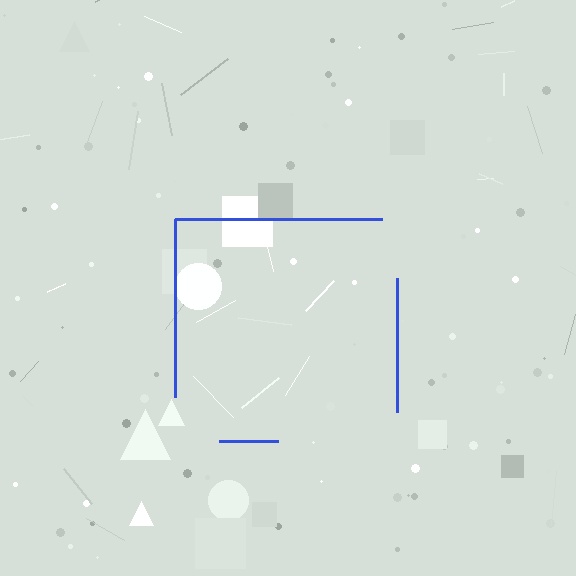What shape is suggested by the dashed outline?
The dashed outline suggests a square.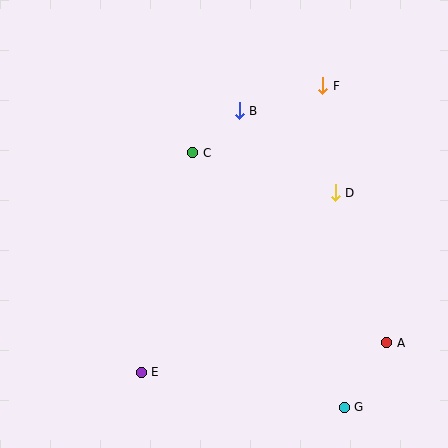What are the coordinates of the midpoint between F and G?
The midpoint between F and G is at (333, 247).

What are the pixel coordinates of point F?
Point F is at (323, 86).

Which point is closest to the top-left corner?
Point C is closest to the top-left corner.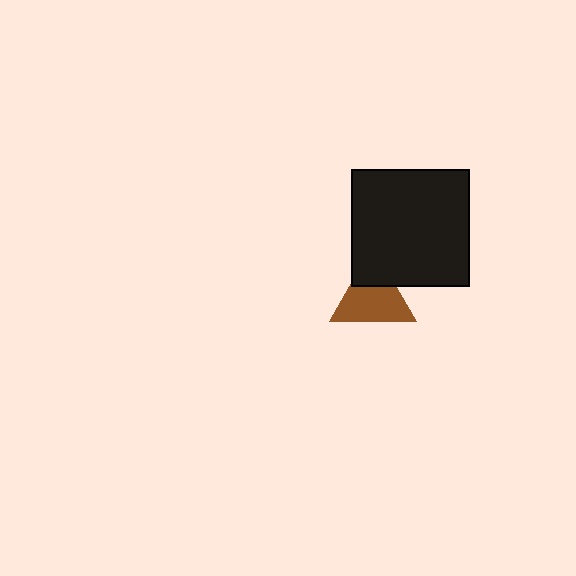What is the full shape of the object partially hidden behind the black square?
The partially hidden object is a brown triangle.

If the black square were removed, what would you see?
You would see the complete brown triangle.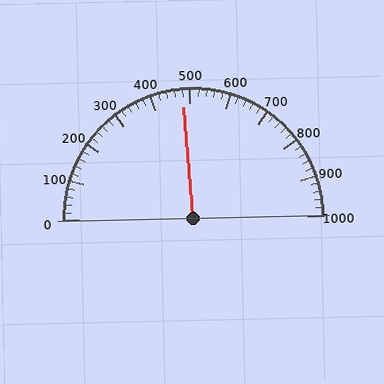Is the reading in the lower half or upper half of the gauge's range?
The reading is in the lower half of the range (0 to 1000).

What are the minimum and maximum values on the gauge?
The gauge ranges from 0 to 1000.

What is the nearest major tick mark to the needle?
The nearest major tick mark is 500.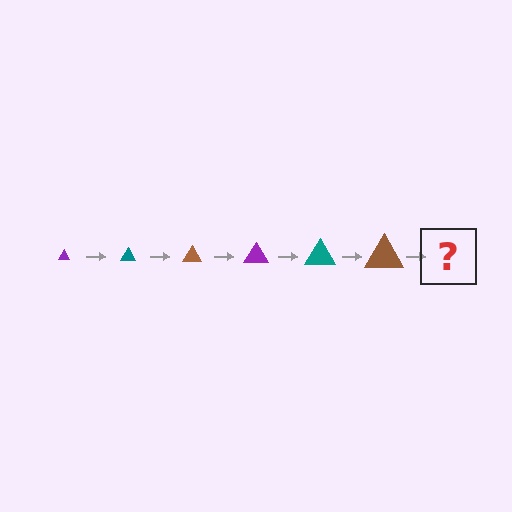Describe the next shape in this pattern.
It should be a purple triangle, larger than the previous one.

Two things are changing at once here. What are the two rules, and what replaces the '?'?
The two rules are that the triangle grows larger each step and the color cycles through purple, teal, and brown. The '?' should be a purple triangle, larger than the previous one.